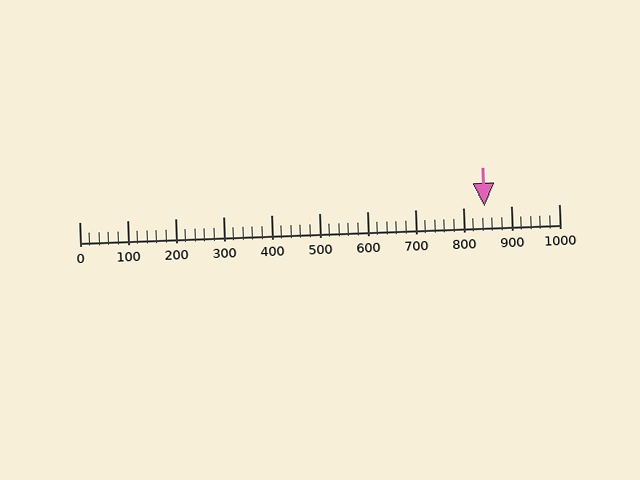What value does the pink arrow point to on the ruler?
The pink arrow points to approximately 845.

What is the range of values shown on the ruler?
The ruler shows values from 0 to 1000.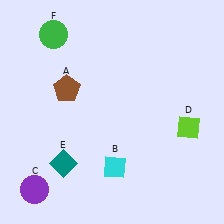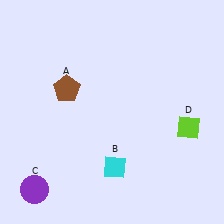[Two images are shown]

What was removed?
The green circle (F), the teal diamond (E) were removed in Image 2.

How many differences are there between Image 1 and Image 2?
There are 2 differences between the two images.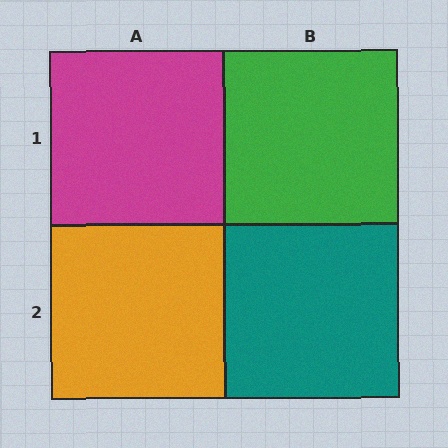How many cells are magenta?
1 cell is magenta.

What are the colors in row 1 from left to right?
Magenta, green.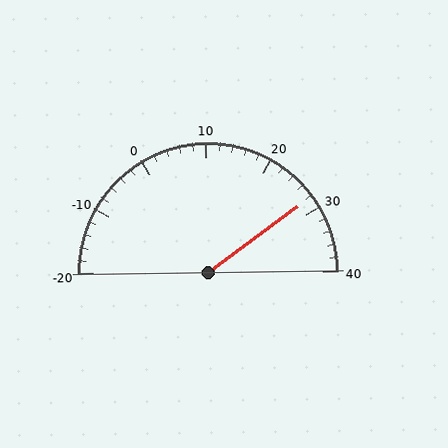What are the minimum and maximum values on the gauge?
The gauge ranges from -20 to 40.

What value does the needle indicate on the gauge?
The needle indicates approximately 28.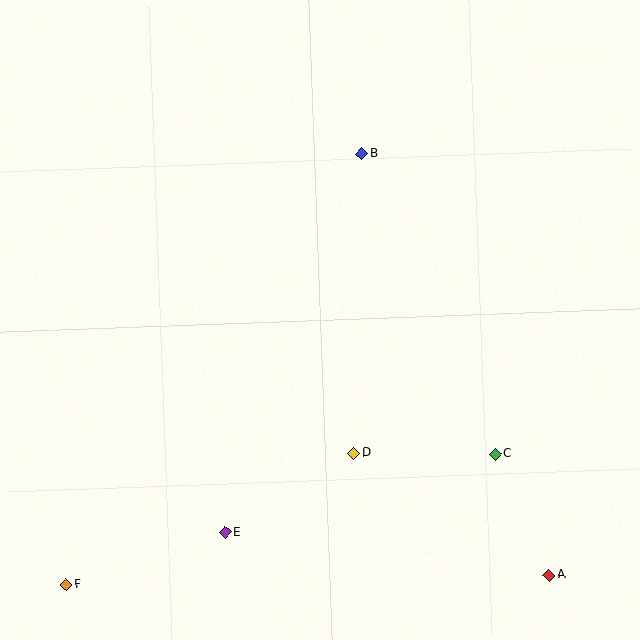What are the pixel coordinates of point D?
Point D is at (354, 453).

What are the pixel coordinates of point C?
Point C is at (495, 454).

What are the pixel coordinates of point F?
Point F is at (66, 585).